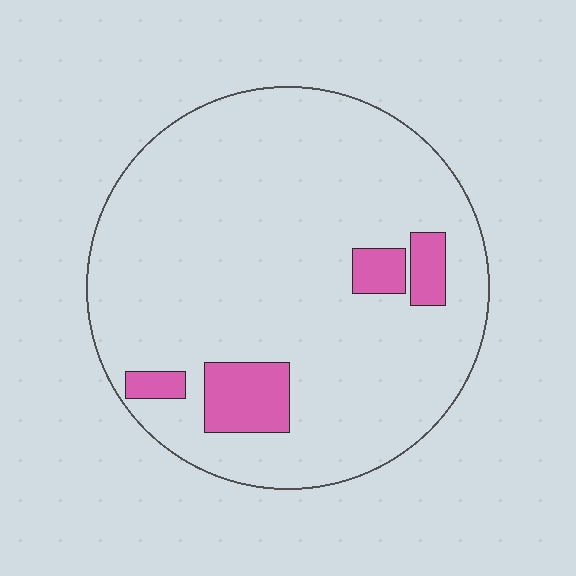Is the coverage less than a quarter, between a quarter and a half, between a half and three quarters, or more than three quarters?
Less than a quarter.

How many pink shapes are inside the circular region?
4.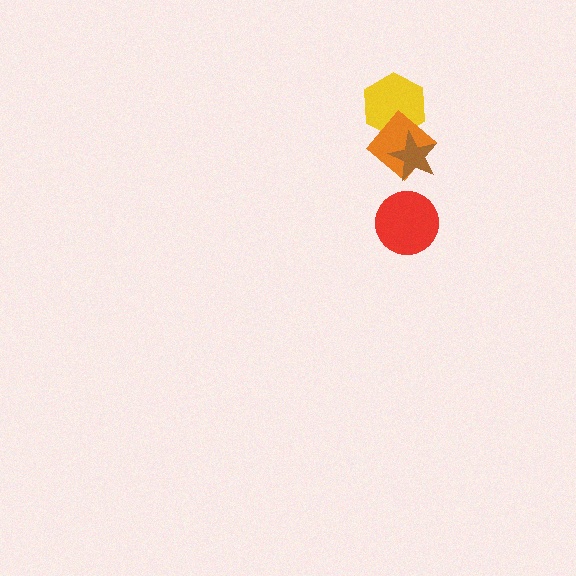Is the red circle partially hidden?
No, no other shape covers it.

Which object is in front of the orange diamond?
The brown star is in front of the orange diamond.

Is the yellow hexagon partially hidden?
Yes, it is partially covered by another shape.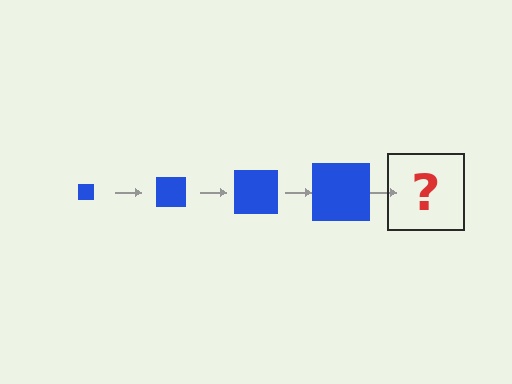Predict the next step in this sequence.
The next step is a blue square, larger than the previous one.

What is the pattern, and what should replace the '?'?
The pattern is that the square gets progressively larger each step. The '?' should be a blue square, larger than the previous one.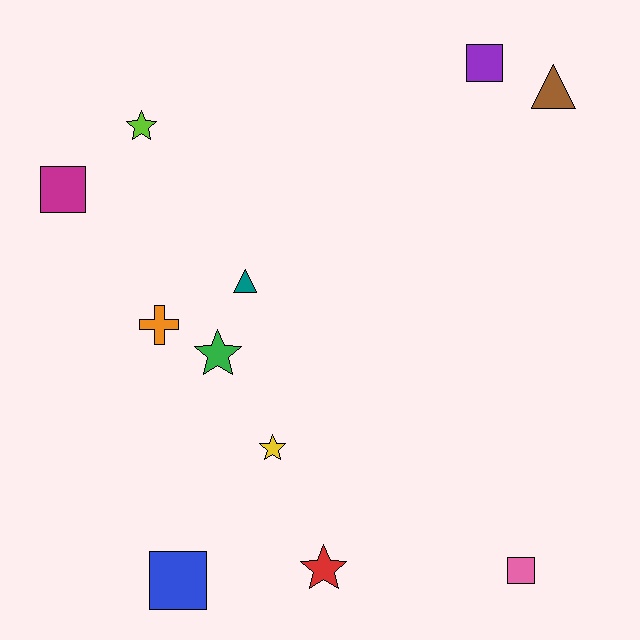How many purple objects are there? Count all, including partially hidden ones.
There is 1 purple object.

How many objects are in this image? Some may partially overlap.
There are 11 objects.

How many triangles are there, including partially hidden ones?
There are 2 triangles.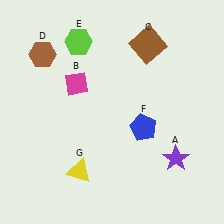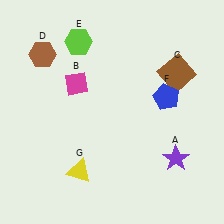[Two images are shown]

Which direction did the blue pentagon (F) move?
The blue pentagon (F) moved up.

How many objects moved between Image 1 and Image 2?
2 objects moved between the two images.